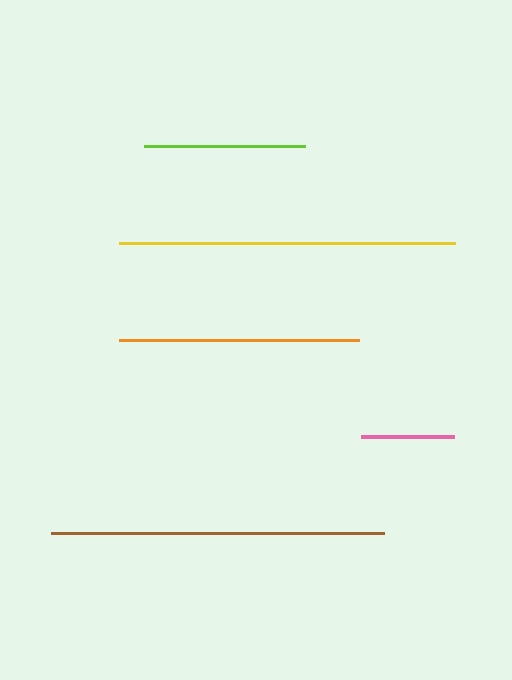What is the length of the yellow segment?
The yellow segment is approximately 337 pixels long.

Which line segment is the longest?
The yellow line is the longest at approximately 337 pixels.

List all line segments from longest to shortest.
From longest to shortest: yellow, brown, orange, lime, pink.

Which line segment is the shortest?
The pink line is the shortest at approximately 93 pixels.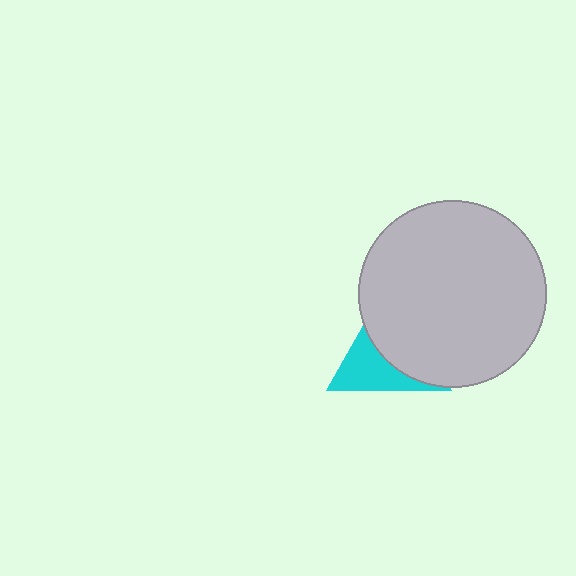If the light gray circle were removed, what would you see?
You would see the complete cyan triangle.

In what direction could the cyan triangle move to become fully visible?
The cyan triangle could move toward the lower-left. That would shift it out from behind the light gray circle entirely.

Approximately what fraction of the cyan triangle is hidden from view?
Roughly 56% of the cyan triangle is hidden behind the light gray circle.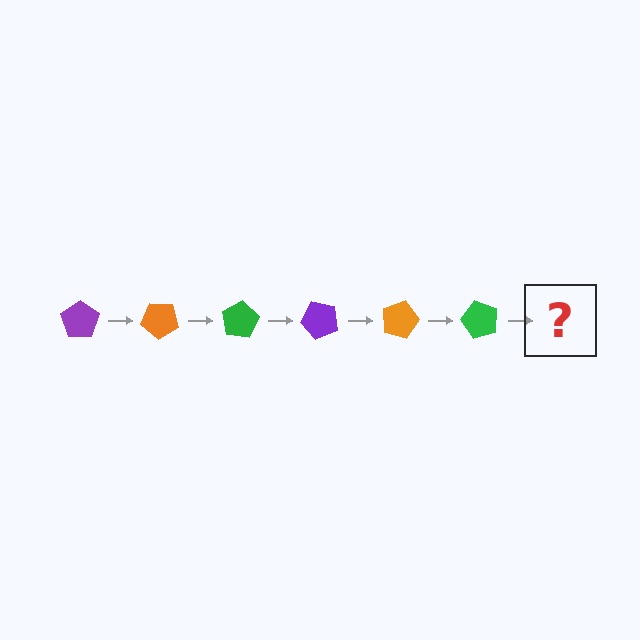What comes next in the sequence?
The next element should be a purple pentagon, rotated 240 degrees from the start.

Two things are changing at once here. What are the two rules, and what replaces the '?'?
The two rules are that it rotates 40 degrees each step and the color cycles through purple, orange, and green. The '?' should be a purple pentagon, rotated 240 degrees from the start.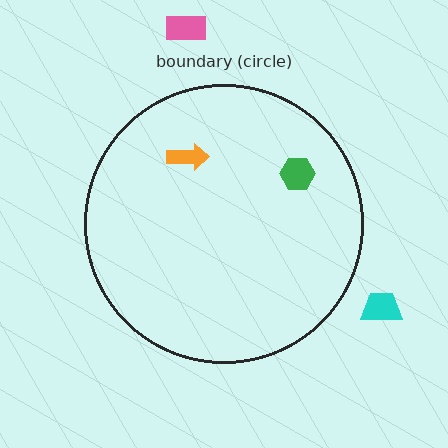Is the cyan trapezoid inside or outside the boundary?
Outside.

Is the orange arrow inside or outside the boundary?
Inside.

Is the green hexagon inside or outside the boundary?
Inside.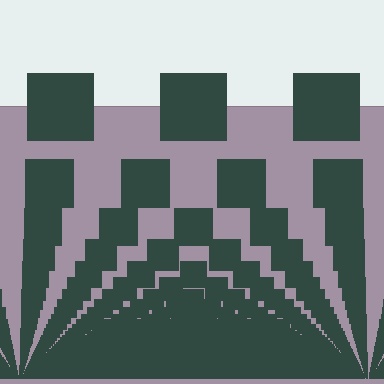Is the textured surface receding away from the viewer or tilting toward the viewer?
The surface appears to tilt toward the viewer. Texture elements get larger and sparser toward the top.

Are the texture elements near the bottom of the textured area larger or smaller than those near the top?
Smaller. The gradient is inverted — elements near the bottom are smaller and denser.